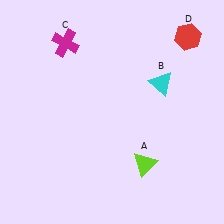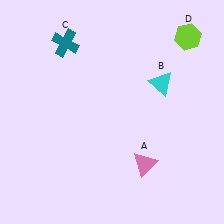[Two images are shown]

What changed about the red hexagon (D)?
In Image 1, D is red. In Image 2, it changed to lime.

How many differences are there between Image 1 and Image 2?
There are 3 differences between the two images.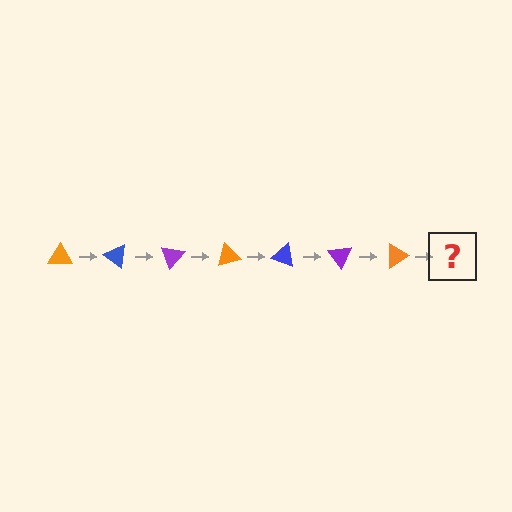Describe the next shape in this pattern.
It should be a blue triangle, rotated 245 degrees from the start.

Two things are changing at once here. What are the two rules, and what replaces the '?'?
The two rules are that it rotates 35 degrees each step and the color cycles through orange, blue, and purple. The '?' should be a blue triangle, rotated 245 degrees from the start.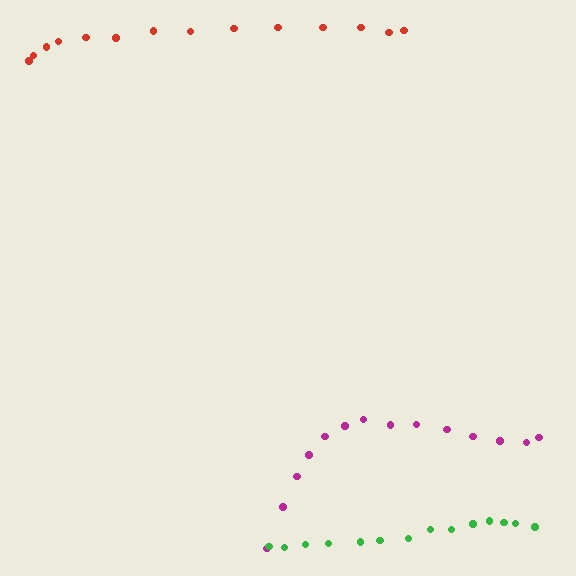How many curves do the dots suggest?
There are 3 distinct paths.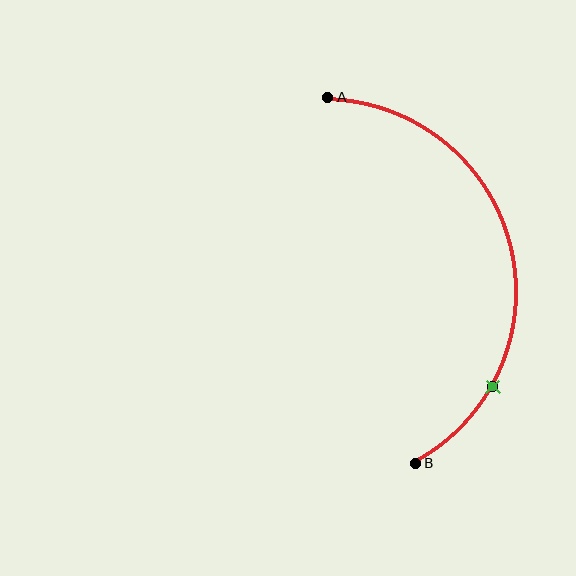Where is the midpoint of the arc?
The arc midpoint is the point on the curve farthest from the straight line joining A and B. It sits to the right of that line.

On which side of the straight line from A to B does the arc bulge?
The arc bulges to the right of the straight line connecting A and B.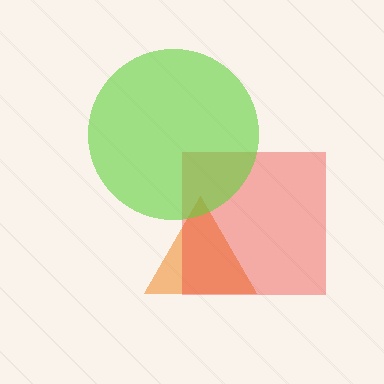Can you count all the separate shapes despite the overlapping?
Yes, there are 3 separate shapes.